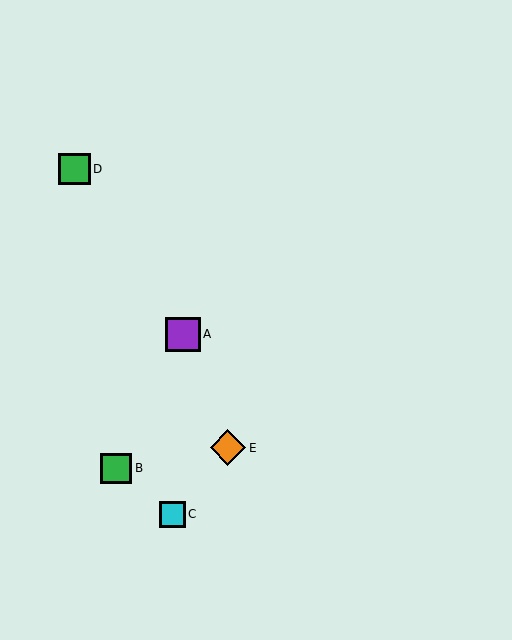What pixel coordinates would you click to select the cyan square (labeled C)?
Click at (173, 514) to select the cyan square C.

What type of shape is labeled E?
Shape E is an orange diamond.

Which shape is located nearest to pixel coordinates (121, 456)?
The green square (labeled B) at (116, 468) is nearest to that location.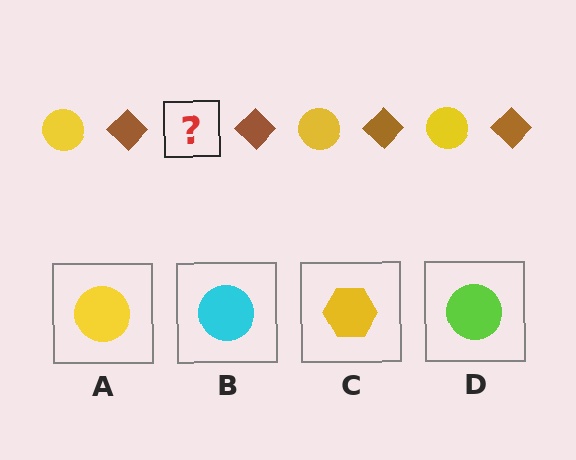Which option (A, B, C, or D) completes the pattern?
A.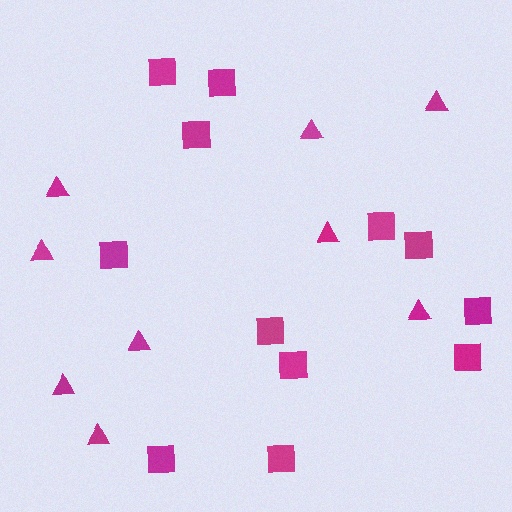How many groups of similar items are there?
There are 2 groups: one group of triangles (9) and one group of squares (12).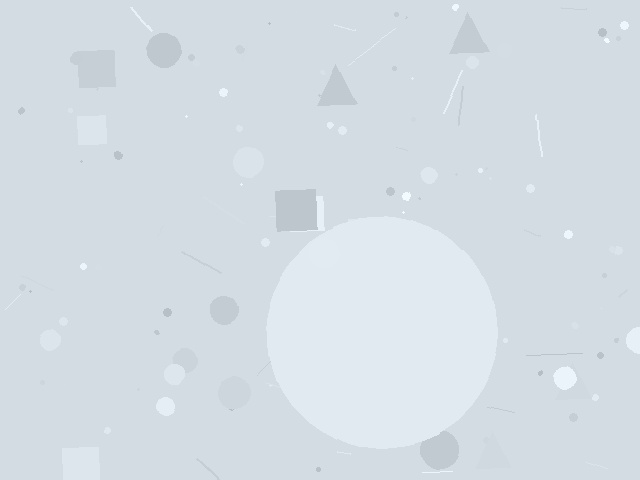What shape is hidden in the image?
A circle is hidden in the image.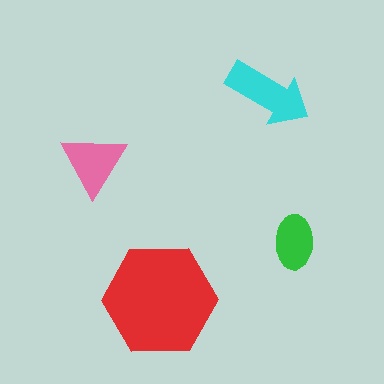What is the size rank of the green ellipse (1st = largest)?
4th.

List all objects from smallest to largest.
The green ellipse, the pink triangle, the cyan arrow, the red hexagon.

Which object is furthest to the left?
The pink triangle is leftmost.